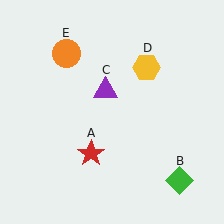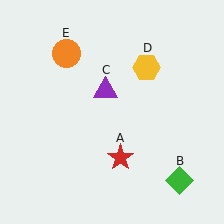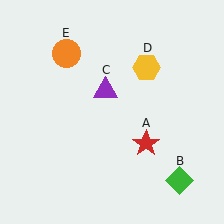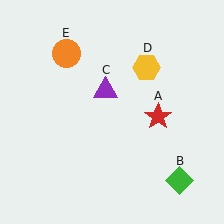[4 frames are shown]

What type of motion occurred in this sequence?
The red star (object A) rotated counterclockwise around the center of the scene.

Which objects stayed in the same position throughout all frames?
Green diamond (object B) and purple triangle (object C) and yellow hexagon (object D) and orange circle (object E) remained stationary.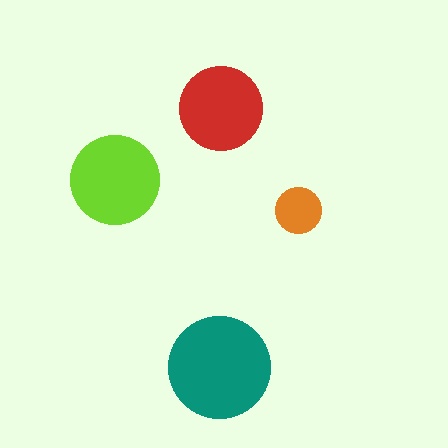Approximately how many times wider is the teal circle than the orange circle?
About 2 times wider.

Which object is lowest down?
The teal circle is bottommost.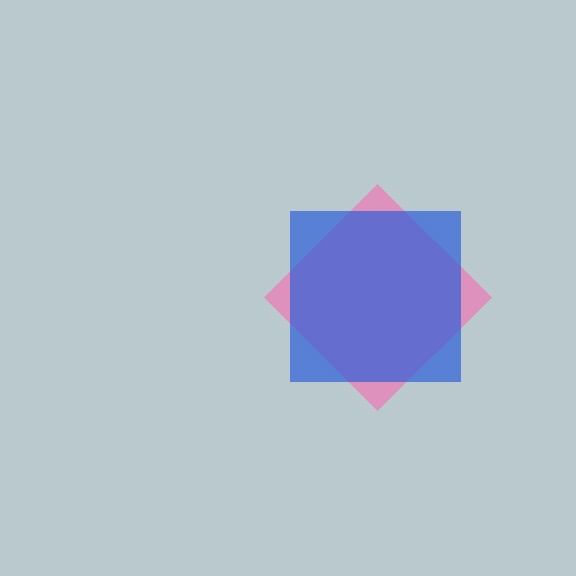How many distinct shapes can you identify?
There are 2 distinct shapes: a pink diamond, a blue square.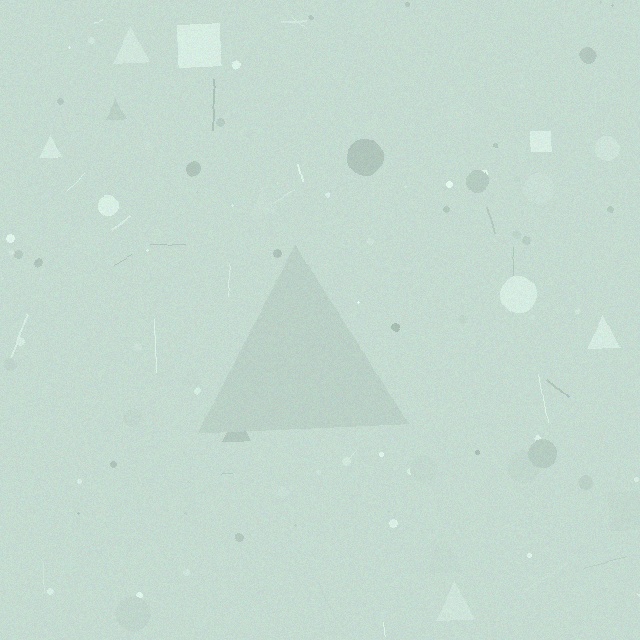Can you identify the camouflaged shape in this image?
The camouflaged shape is a triangle.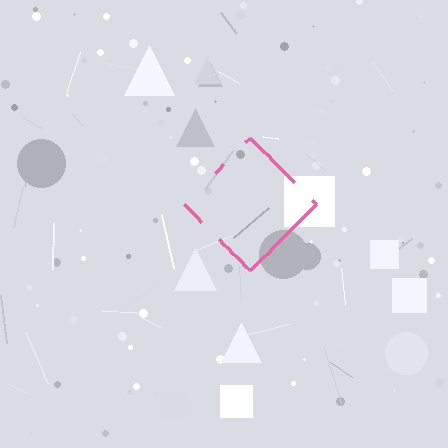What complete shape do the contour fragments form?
The contour fragments form a diamond.